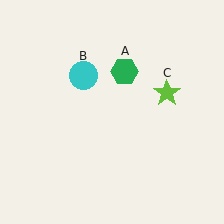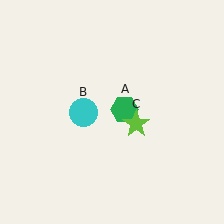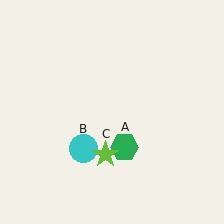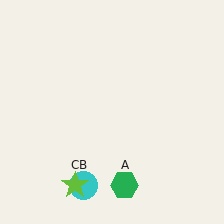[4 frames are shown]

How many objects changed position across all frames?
3 objects changed position: green hexagon (object A), cyan circle (object B), lime star (object C).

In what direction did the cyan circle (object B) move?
The cyan circle (object B) moved down.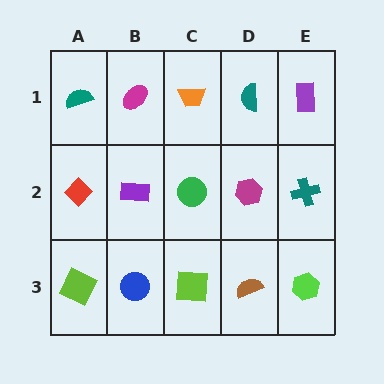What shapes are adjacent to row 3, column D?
A magenta hexagon (row 2, column D), a lime square (row 3, column C), a lime hexagon (row 3, column E).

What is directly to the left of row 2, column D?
A green circle.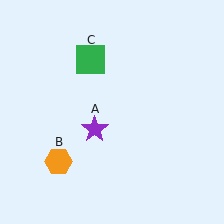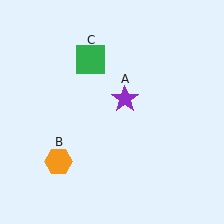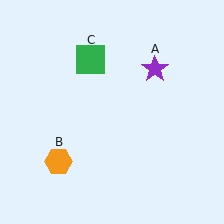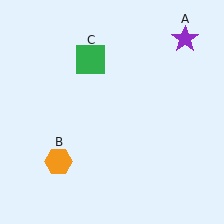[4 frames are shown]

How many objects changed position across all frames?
1 object changed position: purple star (object A).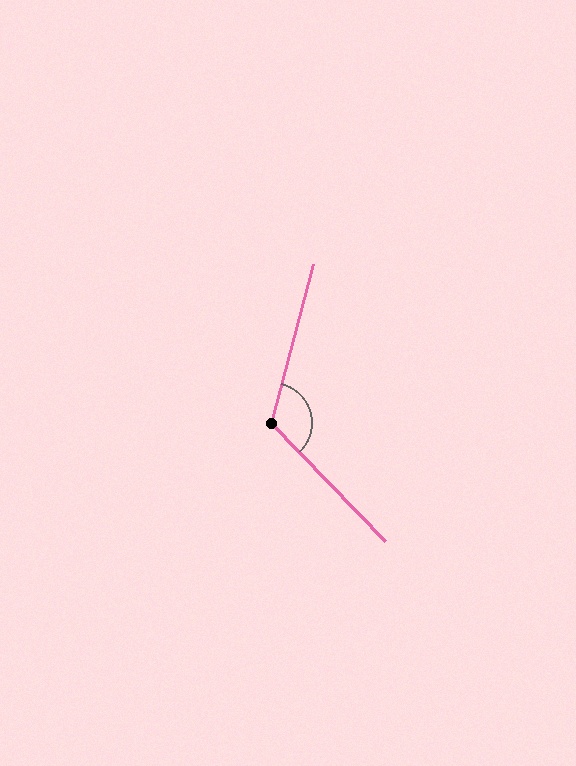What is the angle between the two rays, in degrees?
Approximately 122 degrees.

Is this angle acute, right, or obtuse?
It is obtuse.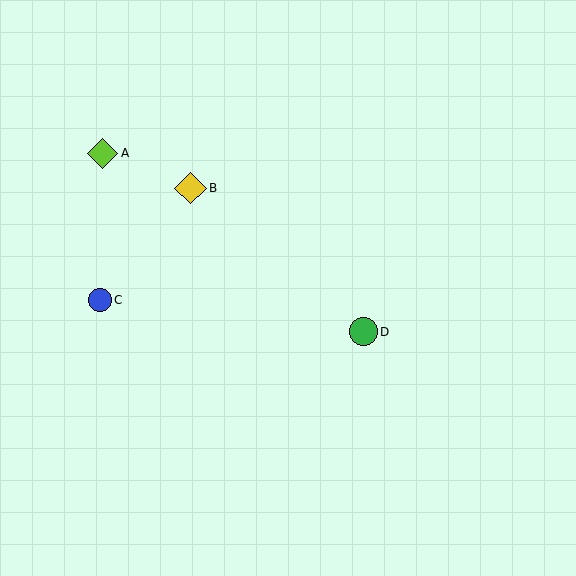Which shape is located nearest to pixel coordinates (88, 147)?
The lime diamond (labeled A) at (103, 153) is nearest to that location.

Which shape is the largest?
The yellow diamond (labeled B) is the largest.